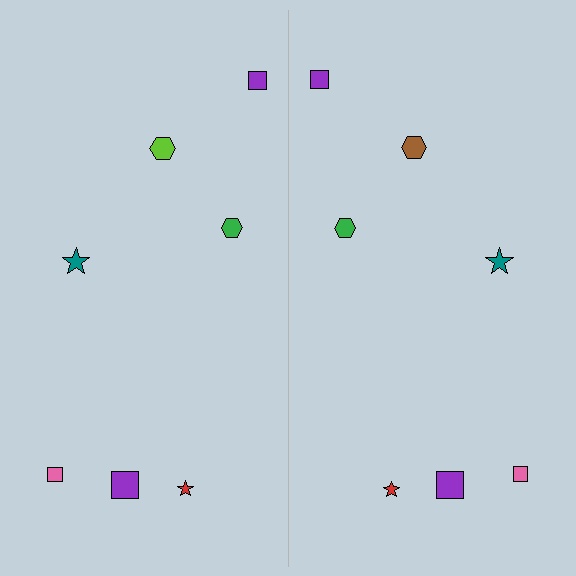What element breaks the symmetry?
The brown hexagon on the right side breaks the symmetry — its mirror counterpart is lime.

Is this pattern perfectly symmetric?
No, the pattern is not perfectly symmetric. The brown hexagon on the right side breaks the symmetry — its mirror counterpart is lime.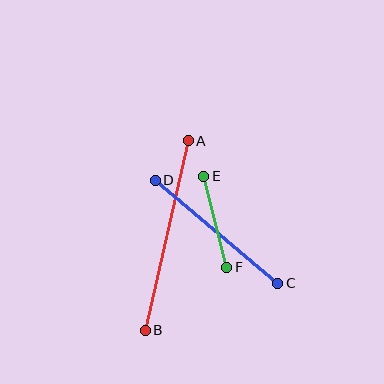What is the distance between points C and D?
The distance is approximately 160 pixels.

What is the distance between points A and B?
The distance is approximately 194 pixels.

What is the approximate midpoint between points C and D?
The midpoint is at approximately (216, 232) pixels.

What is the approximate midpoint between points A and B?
The midpoint is at approximately (167, 235) pixels.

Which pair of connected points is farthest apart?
Points A and B are farthest apart.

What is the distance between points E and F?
The distance is approximately 94 pixels.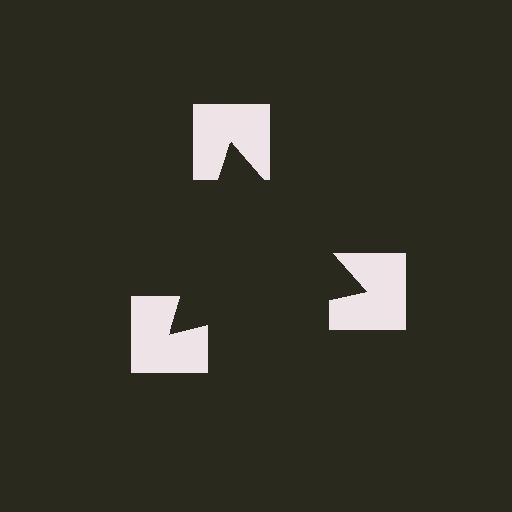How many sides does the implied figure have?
3 sides.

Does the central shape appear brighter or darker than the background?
It typically appears slightly darker than the background, even though no actual brightness change is drawn.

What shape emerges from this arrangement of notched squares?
An illusory triangle — its edges are inferred from the aligned wedge cuts in the notched squares, not physically drawn.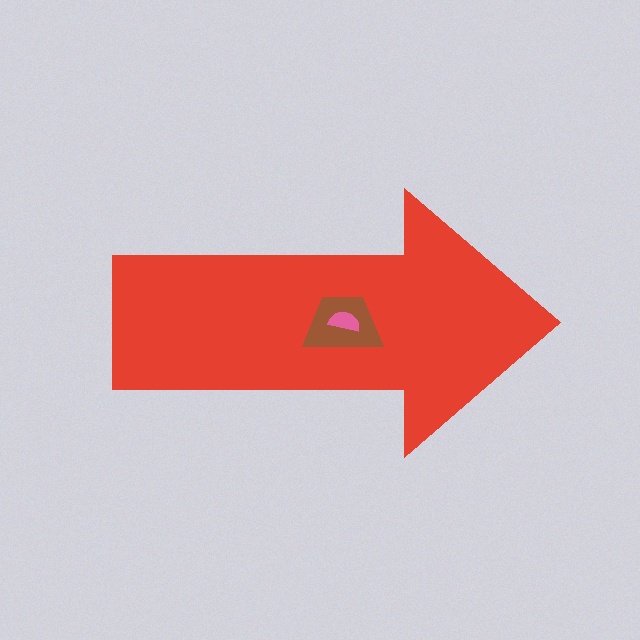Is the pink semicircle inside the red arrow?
Yes.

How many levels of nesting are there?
3.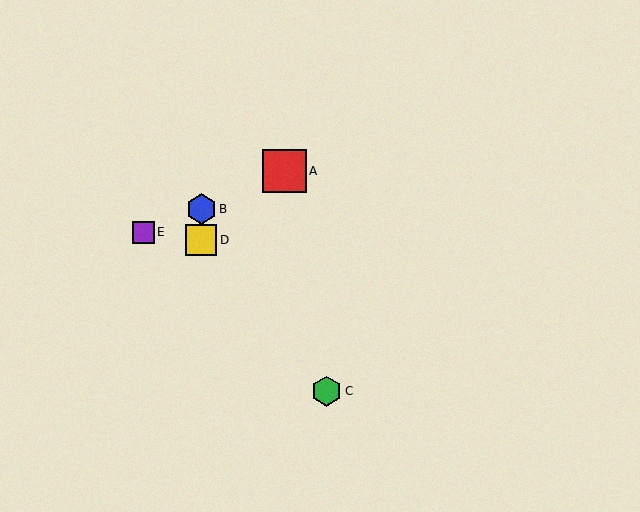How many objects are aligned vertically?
2 objects (B, D) are aligned vertically.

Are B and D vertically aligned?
Yes, both are at x≈201.